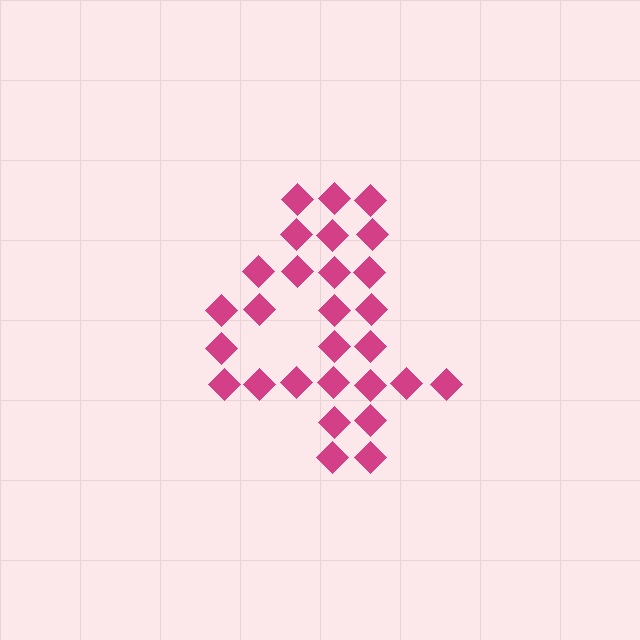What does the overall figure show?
The overall figure shows the digit 4.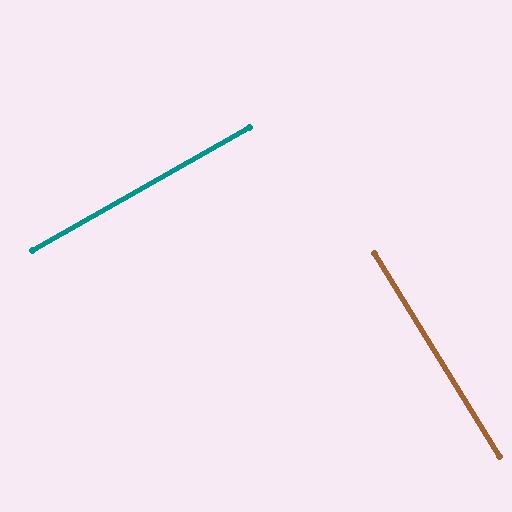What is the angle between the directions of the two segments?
Approximately 88 degrees.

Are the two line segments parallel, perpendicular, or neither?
Perpendicular — they meet at approximately 88°.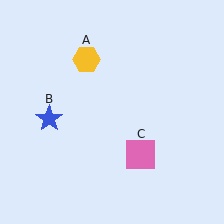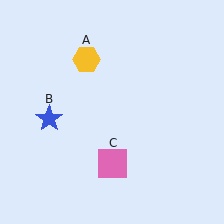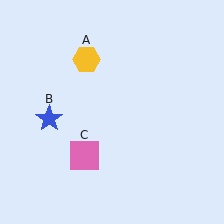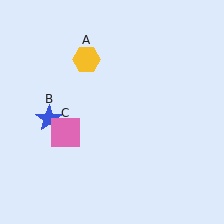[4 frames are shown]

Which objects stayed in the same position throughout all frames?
Yellow hexagon (object A) and blue star (object B) remained stationary.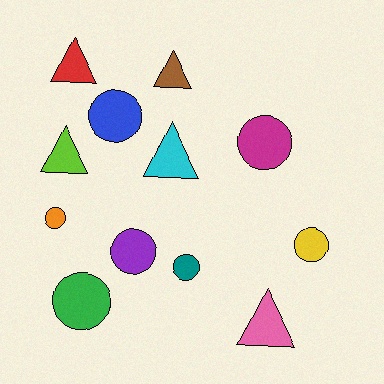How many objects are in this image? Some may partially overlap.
There are 12 objects.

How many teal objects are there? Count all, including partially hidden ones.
There is 1 teal object.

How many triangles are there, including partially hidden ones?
There are 5 triangles.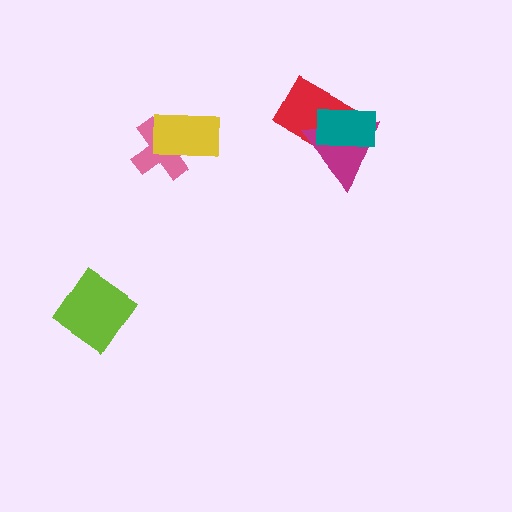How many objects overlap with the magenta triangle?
2 objects overlap with the magenta triangle.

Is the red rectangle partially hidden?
Yes, it is partially covered by another shape.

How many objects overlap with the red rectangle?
2 objects overlap with the red rectangle.